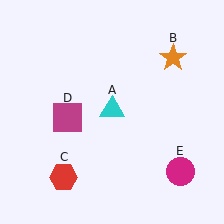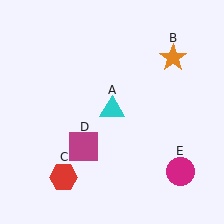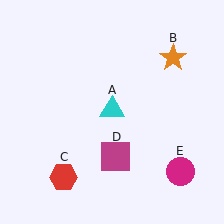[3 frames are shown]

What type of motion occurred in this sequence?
The magenta square (object D) rotated counterclockwise around the center of the scene.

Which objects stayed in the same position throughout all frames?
Cyan triangle (object A) and orange star (object B) and red hexagon (object C) and magenta circle (object E) remained stationary.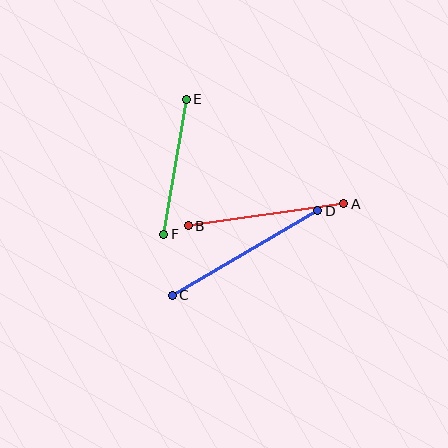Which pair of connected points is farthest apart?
Points C and D are farthest apart.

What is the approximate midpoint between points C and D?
The midpoint is at approximately (245, 253) pixels.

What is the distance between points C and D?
The distance is approximately 168 pixels.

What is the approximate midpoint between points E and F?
The midpoint is at approximately (175, 167) pixels.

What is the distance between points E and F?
The distance is approximately 137 pixels.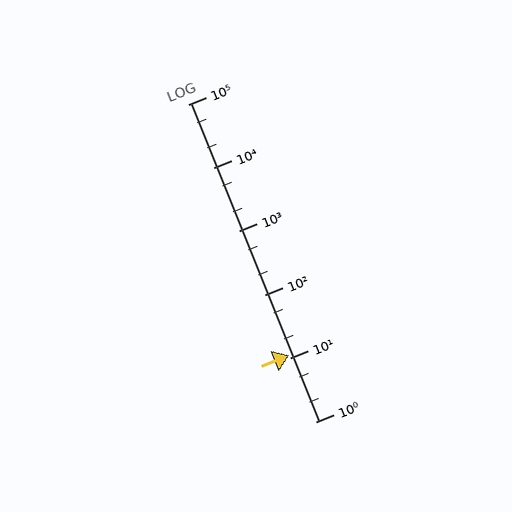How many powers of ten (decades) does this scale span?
The scale spans 5 decades, from 1 to 100000.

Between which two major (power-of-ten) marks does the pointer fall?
The pointer is between 10 and 100.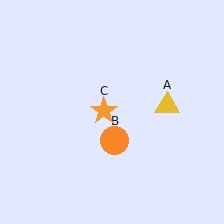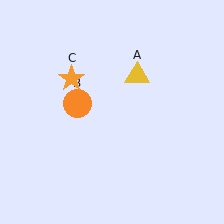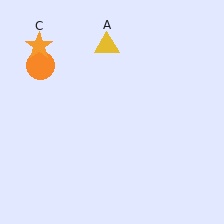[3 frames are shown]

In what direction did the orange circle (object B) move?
The orange circle (object B) moved up and to the left.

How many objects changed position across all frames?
3 objects changed position: yellow triangle (object A), orange circle (object B), orange star (object C).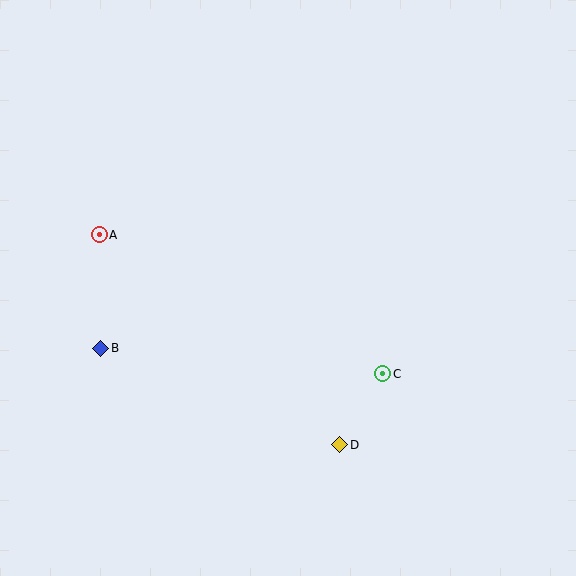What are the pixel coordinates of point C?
Point C is at (383, 374).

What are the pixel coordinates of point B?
Point B is at (101, 348).